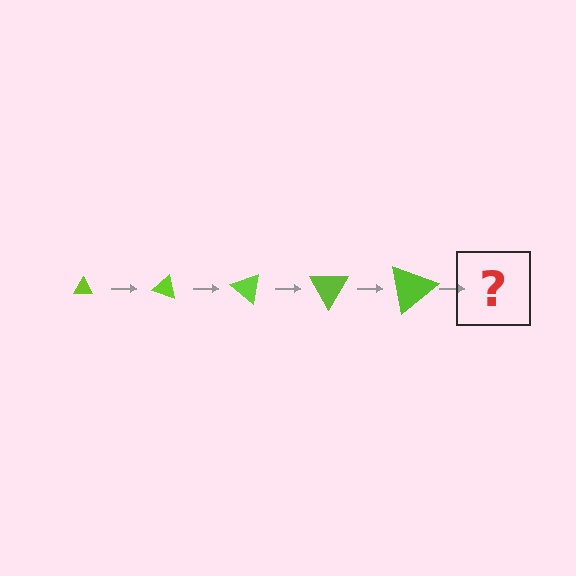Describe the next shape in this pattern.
It should be a triangle, larger than the previous one and rotated 100 degrees from the start.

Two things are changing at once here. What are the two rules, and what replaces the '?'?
The two rules are that the triangle grows larger each step and it rotates 20 degrees each step. The '?' should be a triangle, larger than the previous one and rotated 100 degrees from the start.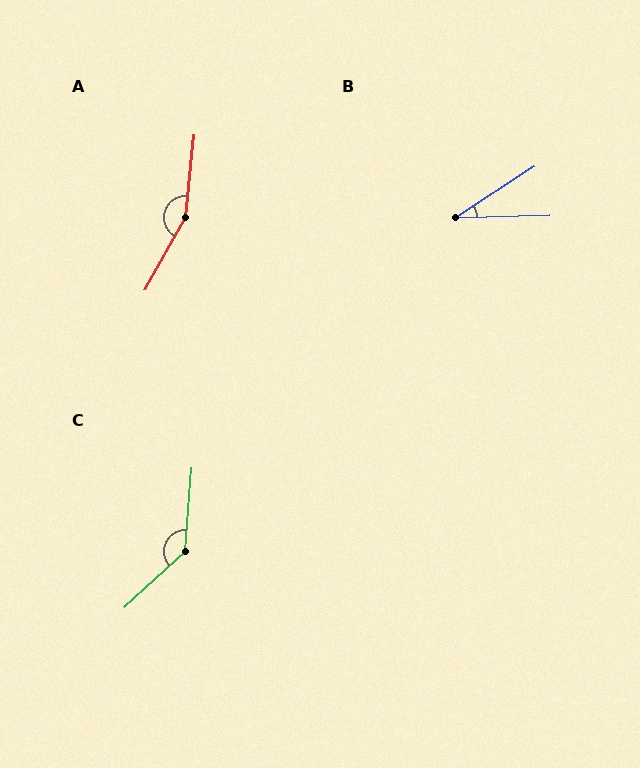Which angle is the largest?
A, at approximately 157 degrees.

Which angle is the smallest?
B, at approximately 32 degrees.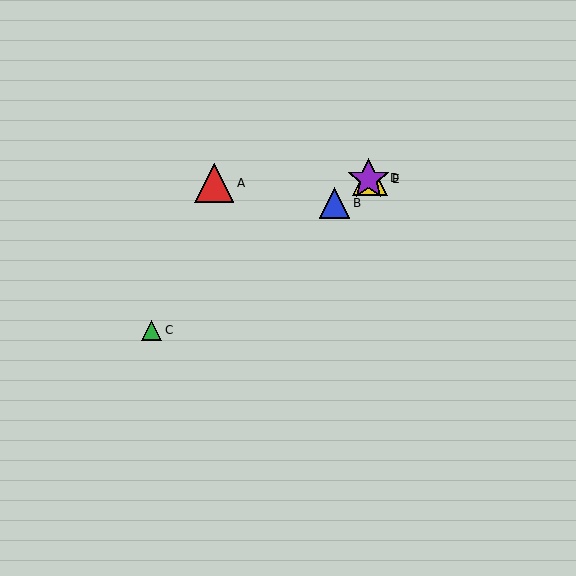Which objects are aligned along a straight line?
Objects B, C, D, E are aligned along a straight line.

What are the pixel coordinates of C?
Object C is at (152, 330).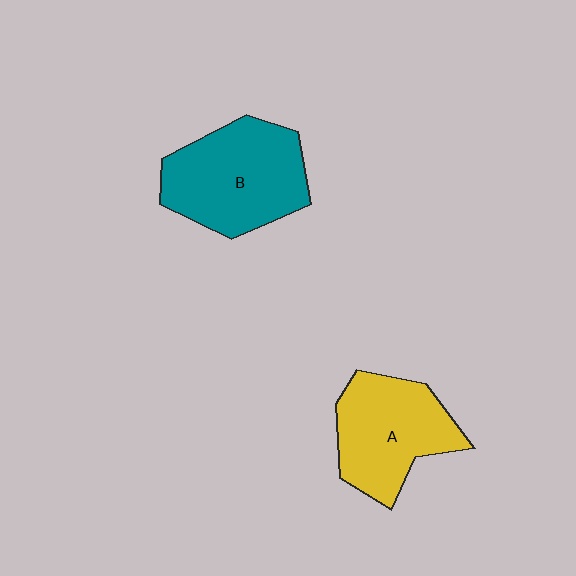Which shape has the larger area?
Shape B (teal).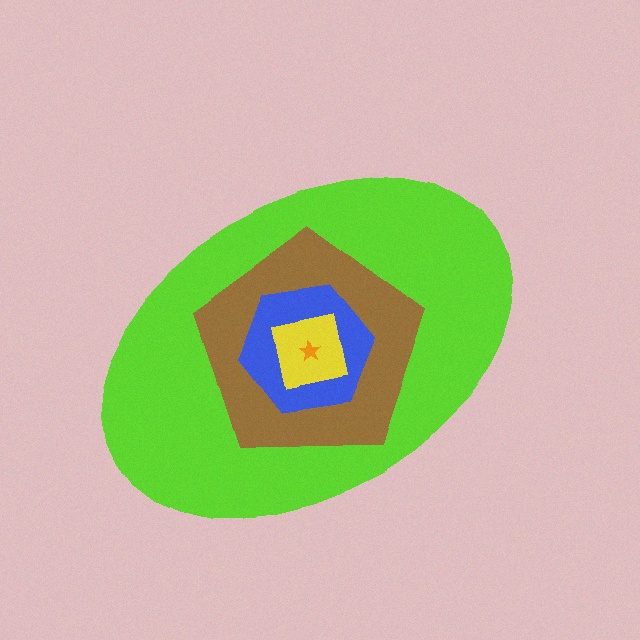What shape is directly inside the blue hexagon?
The yellow square.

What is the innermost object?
The orange star.